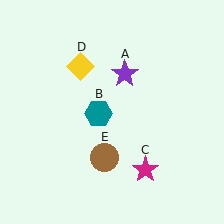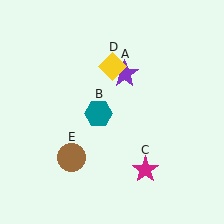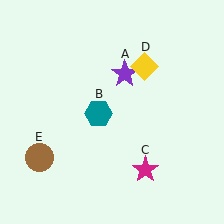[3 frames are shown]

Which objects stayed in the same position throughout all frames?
Purple star (object A) and teal hexagon (object B) and magenta star (object C) remained stationary.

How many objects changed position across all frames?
2 objects changed position: yellow diamond (object D), brown circle (object E).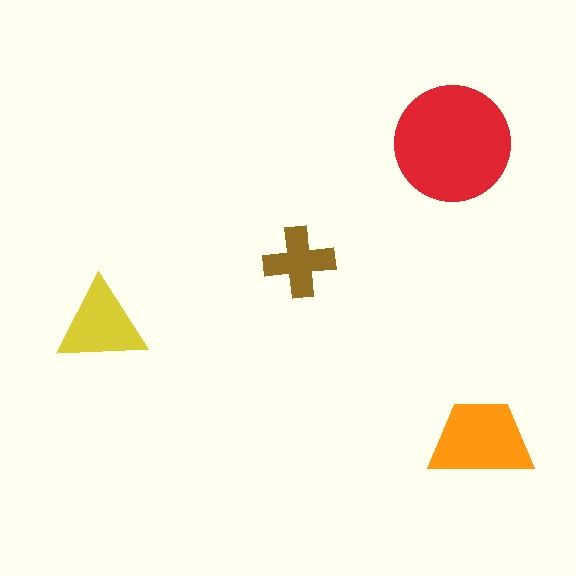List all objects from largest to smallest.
The red circle, the orange trapezoid, the yellow triangle, the brown cross.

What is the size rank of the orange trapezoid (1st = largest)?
2nd.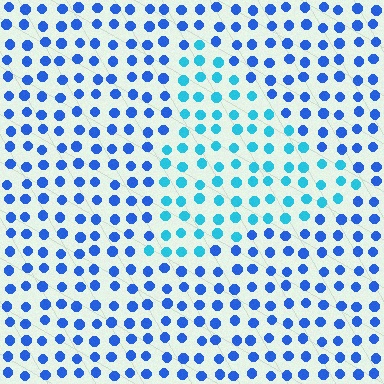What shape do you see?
I see a triangle.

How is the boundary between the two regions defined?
The boundary is defined purely by a slight shift in hue (about 33 degrees). Spacing, size, and orientation are identical on both sides.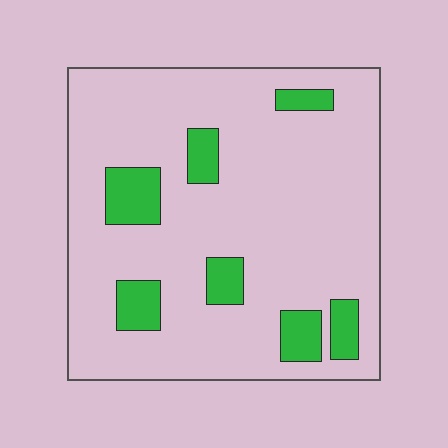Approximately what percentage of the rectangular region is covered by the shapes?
Approximately 15%.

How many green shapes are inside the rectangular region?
7.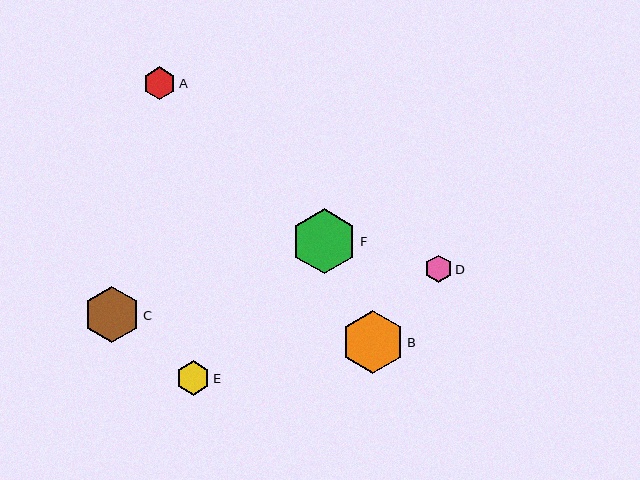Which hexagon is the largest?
Hexagon F is the largest with a size of approximately 65 pixels.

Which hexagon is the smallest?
Hexagon D is the smallest with a size of approximately 27 pixels.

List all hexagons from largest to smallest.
From largest to smallest: F, B, C, E, A, D.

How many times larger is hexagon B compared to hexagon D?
Hexagon B is approximately 2.3 times the size of hexagon D.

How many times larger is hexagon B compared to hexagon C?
Hexagon B is approximately 1.1 times the size of hexagon C.